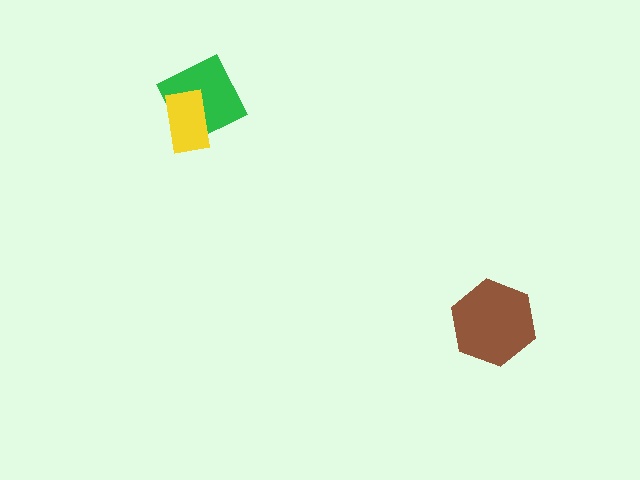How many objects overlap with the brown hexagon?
0 objects overlap with the brown hexagon.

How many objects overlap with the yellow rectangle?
1 object overlaps with the yellow rectangle.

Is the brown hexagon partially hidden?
No, no other shape covers it.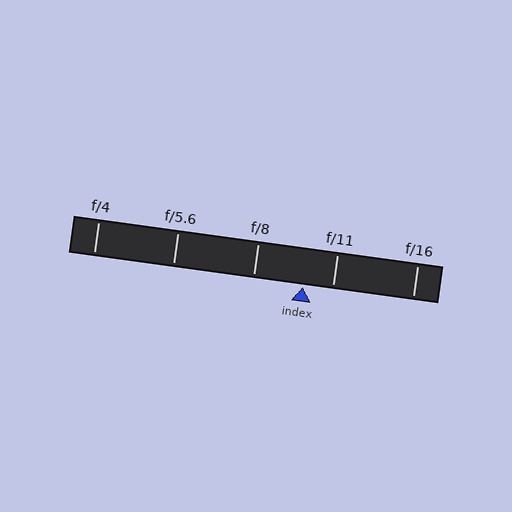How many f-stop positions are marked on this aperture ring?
There are 5 f-stop positions marked.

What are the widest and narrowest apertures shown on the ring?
The widest aperture shown is f/4 and the narrowest is f/16.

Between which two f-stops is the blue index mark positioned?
The index mark is between f/8 and f/11.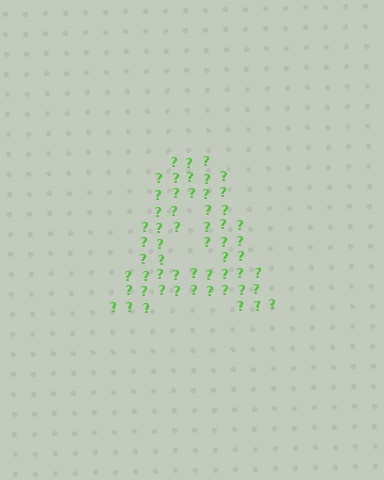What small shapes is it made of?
It is made of small question marks.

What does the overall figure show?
The overall figure shows the letter A.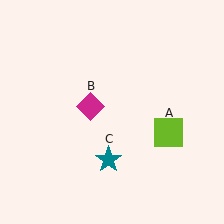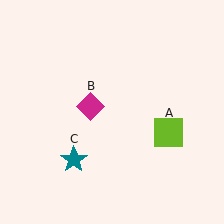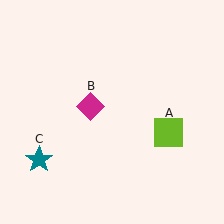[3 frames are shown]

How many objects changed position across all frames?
1 object changed position: teal star (object C).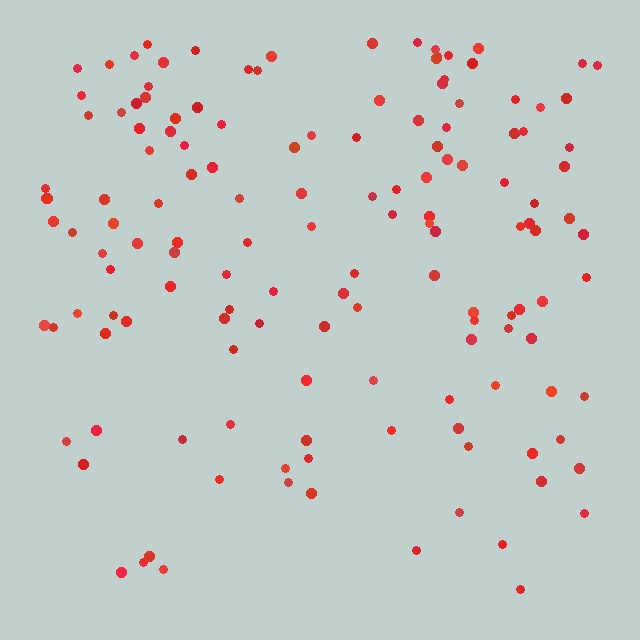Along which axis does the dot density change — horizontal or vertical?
Vertical.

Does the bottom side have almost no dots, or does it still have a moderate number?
Still a moderate number, just noticeably fewer than the top.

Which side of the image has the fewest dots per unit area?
The bottom.